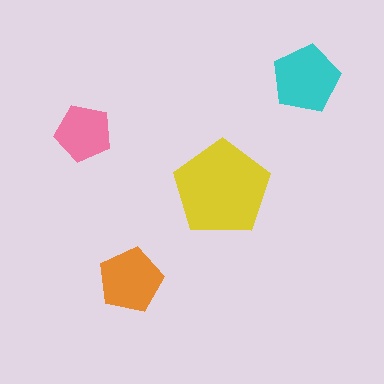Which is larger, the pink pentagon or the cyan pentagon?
The cyan one.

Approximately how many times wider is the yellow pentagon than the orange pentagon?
About 1.5 times wider.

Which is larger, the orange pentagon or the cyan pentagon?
The cyan one.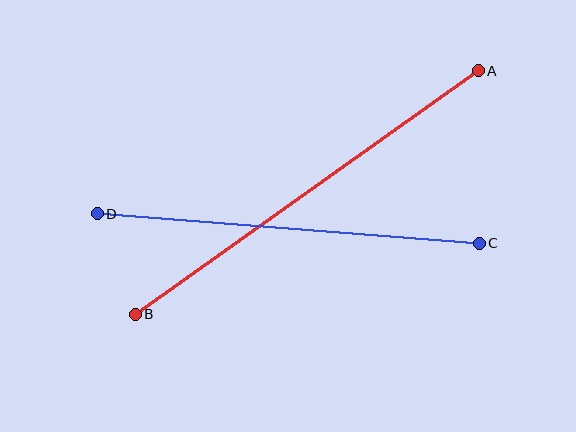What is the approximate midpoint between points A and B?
The midpoint is at approximately (307, 193) pixels.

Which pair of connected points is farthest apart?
Points A and B are farthest apart.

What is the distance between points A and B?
The distance is approximately 421 pixels.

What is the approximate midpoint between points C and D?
The midpoint is at approximately (288, 229) pixels.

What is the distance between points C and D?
The distance is approximately 383 pixels.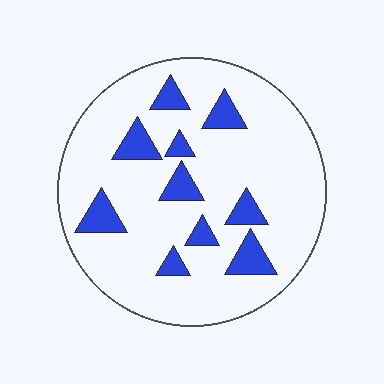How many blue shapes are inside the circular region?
10.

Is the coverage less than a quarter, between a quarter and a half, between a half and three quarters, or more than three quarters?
Less than a quarter.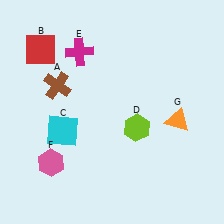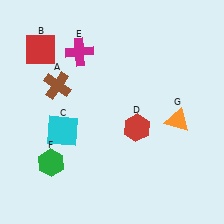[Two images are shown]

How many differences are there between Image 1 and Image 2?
There are 2 differences between the two images.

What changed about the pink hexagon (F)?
In Image 1, F is pink. In Image 2, it changed to green.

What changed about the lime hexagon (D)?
In Image 1, D is lime. In Image 2, it changed to red.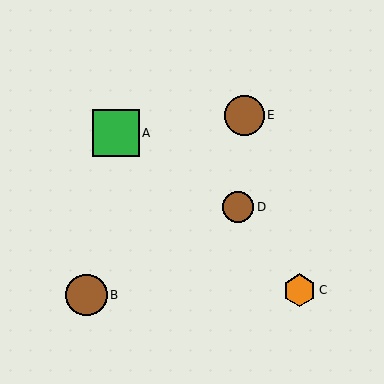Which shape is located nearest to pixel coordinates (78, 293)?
The brown circle (labeled B) at (87, 295) is nearest to that location.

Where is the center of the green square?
The center of the green square is at (116, 133).